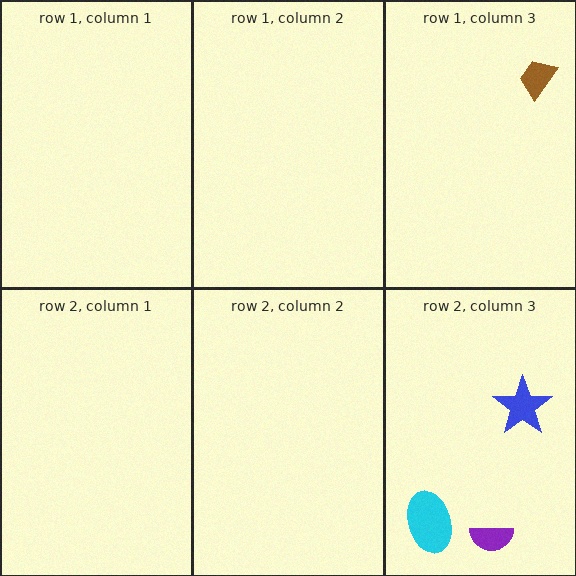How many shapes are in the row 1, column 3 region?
1.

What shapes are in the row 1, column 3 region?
The brown trapezoid.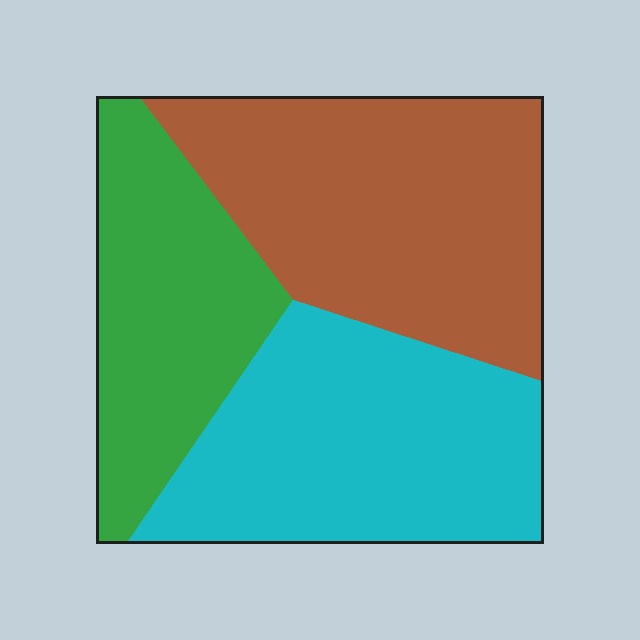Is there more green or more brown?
Brown.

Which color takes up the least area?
Green, at roughly 25%.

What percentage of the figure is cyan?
Cyan takes up between a third and a half of the figure.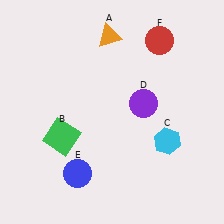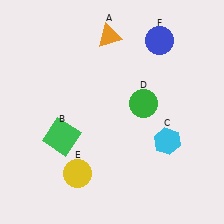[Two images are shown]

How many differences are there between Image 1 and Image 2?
There are 3 differences between the two images.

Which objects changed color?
D changed from purple to green. E changed from blue to yellow. F changed from red to blue.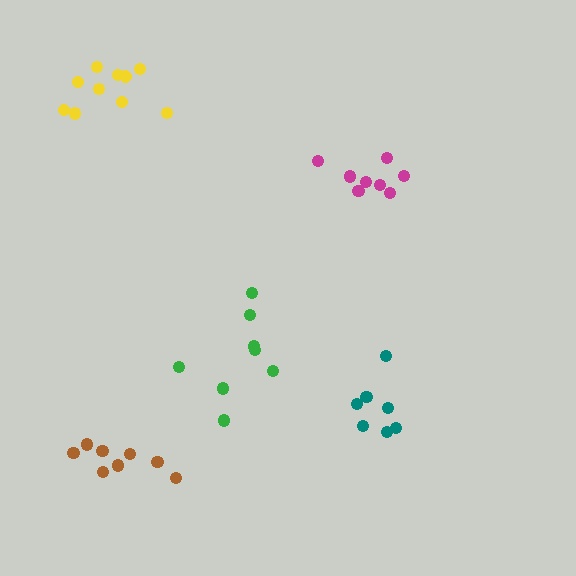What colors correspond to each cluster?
The clusters are colored: teal, green, yellow, magenta, brown.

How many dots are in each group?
Group 1: 7 dots, Group 2: 8 dots, Group 3: 10 dots, Group 4: 8 dots, Group 5: 8 dots (41 total).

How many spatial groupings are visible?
There are 5 spatial groupings.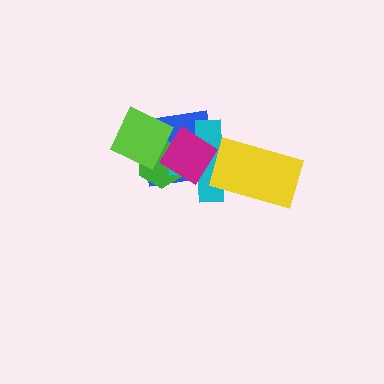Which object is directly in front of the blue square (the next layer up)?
The green hexagon is directly in front of the blue square.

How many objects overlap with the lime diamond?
3 objects overlap with the lime diamond.